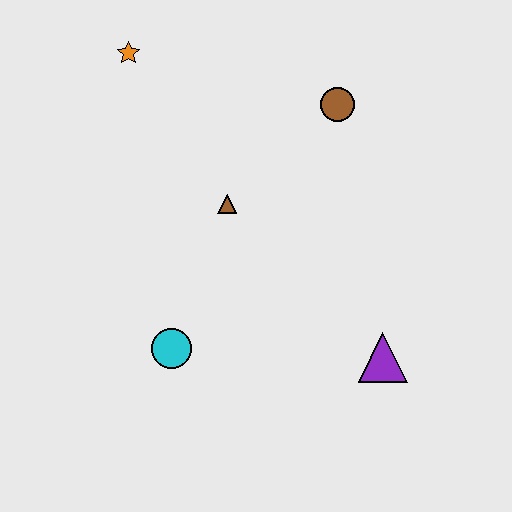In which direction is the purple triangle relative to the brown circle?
The purple triangle is below the brown circle.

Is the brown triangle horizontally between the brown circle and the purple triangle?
No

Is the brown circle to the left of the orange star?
No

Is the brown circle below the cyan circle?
No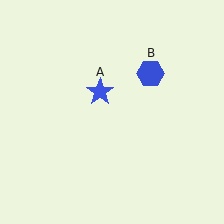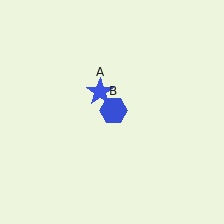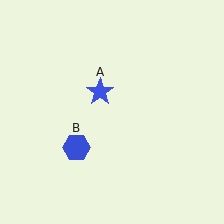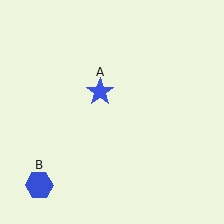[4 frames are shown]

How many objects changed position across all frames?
1 object changed position: blue hexagon (object B).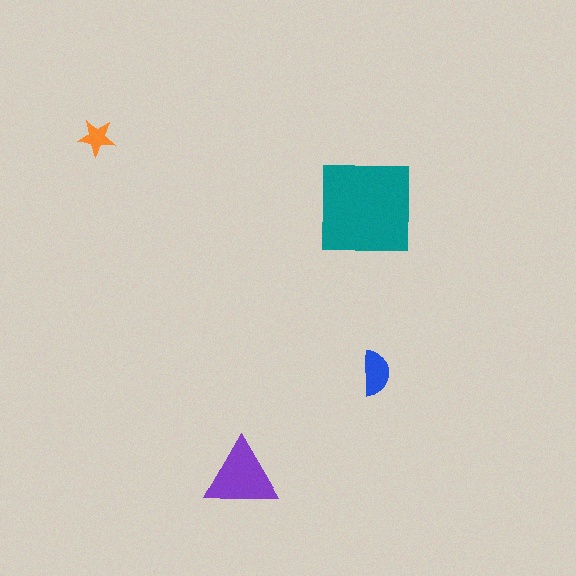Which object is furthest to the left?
The orange star is leftmost.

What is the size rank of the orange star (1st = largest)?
4th.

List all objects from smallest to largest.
The orange star, the blue semicircle, the purple triangle, the teal square.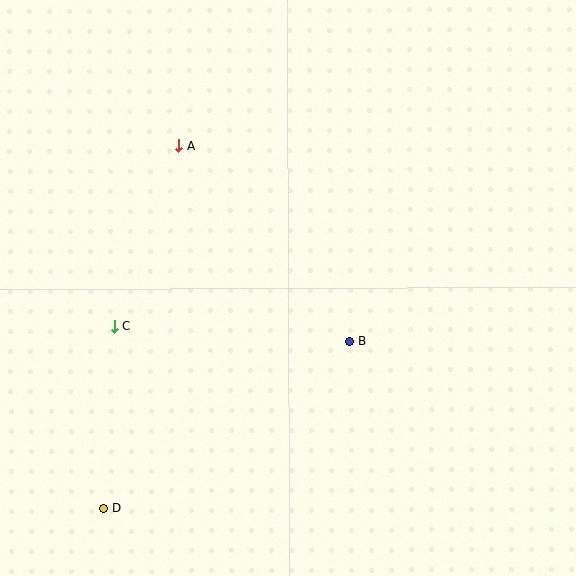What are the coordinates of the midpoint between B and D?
The midpoint between B and D is at (227, 425).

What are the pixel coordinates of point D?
Point D is at (104, 508).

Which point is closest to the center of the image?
Point B at (350, 341) is closest to the center.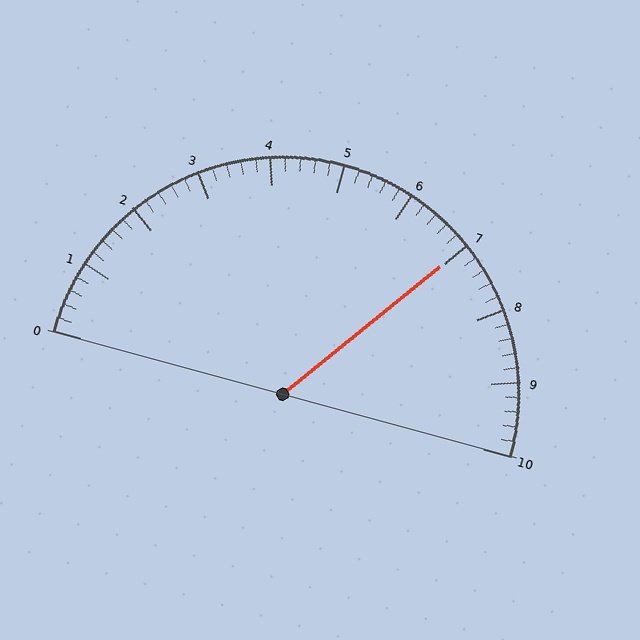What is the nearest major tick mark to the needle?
The nearest major tick mark is 7.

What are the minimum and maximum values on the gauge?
The gauge ranges from 0 to 10.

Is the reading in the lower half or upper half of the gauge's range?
The reading is in the upper half of the range (0 to 10).